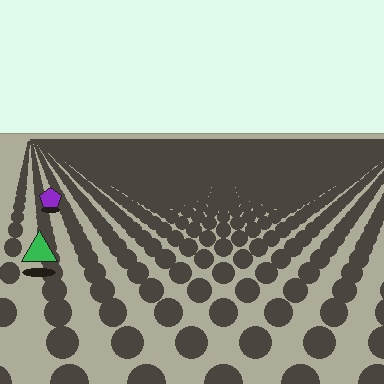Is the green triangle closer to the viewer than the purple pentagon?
Yes. The green triangle is closer — you can tell from the texture gradient: the ground texture is coarser near it.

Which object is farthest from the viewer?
The purple pentagon is farthest from the viewer. It appears smaller and the ground texture around it is denser.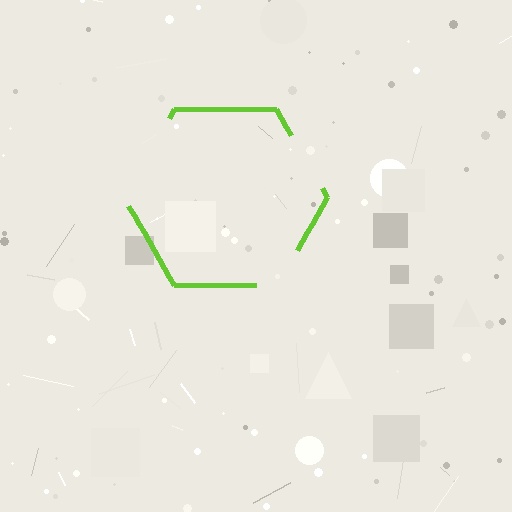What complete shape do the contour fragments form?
The contour fragments form a hexagon.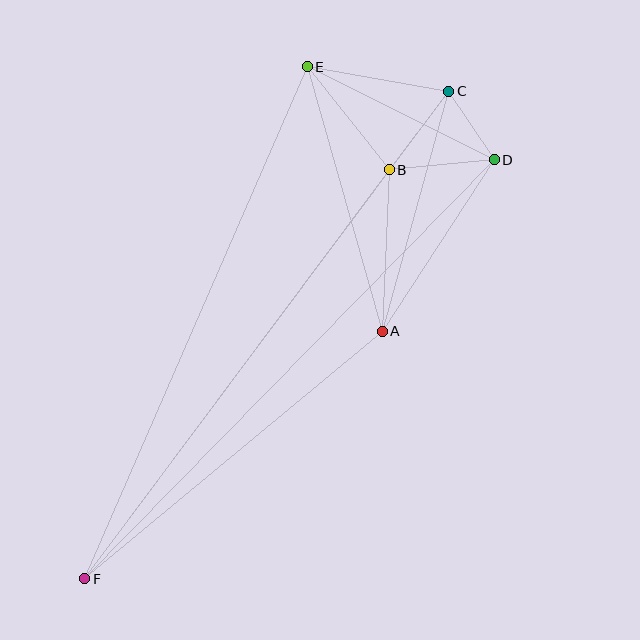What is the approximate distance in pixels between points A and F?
The distance between A and F is approximately 387 pixels.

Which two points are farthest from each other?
Points C and F are farthest from each other.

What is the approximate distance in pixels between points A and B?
The distance between A and B is approximately 162 pixels.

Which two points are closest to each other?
Points C and D are closest to each other.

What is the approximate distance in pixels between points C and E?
The distance between C and E is approximately 143 pixels.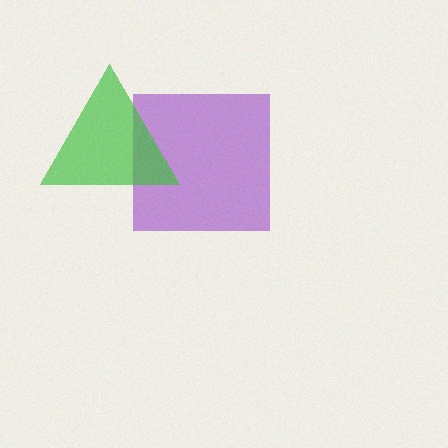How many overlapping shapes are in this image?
There are 2 overlapping shapes in the image.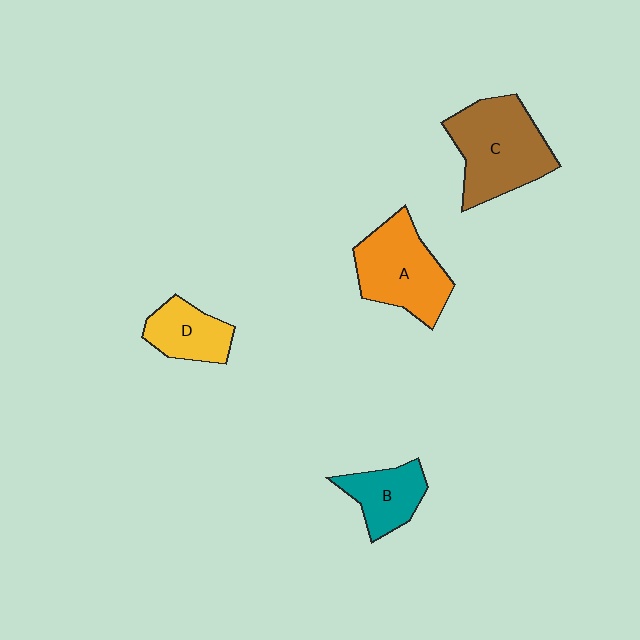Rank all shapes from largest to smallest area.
From largest to smallest: C (brown), A (orange), B (teal), D (yellow).